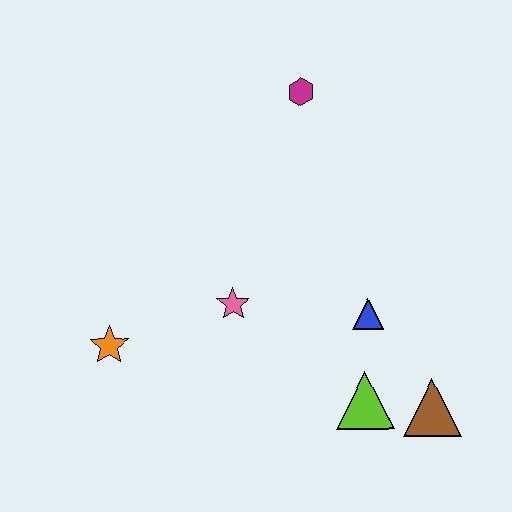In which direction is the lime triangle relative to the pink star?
The lime triangle is to the right of the pink star.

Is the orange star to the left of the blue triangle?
Yes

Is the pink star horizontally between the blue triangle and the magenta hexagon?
No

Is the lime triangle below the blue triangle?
Yes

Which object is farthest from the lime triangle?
The magenta hexagon is farthest from the lime triangle.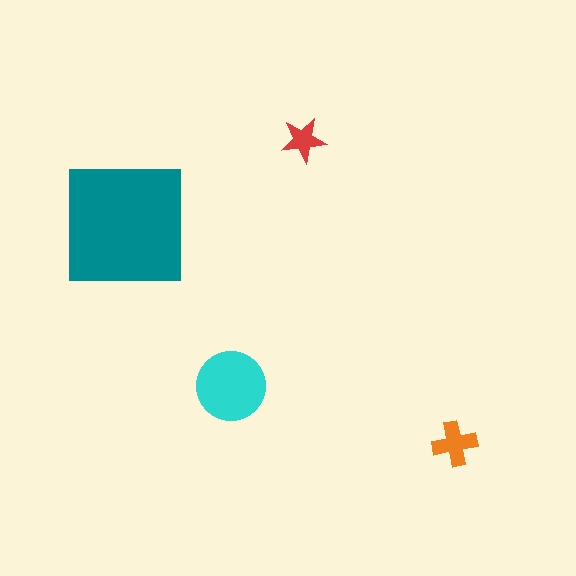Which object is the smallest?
The red star.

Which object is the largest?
The teal square.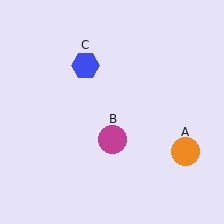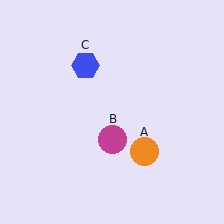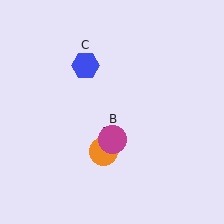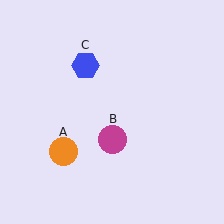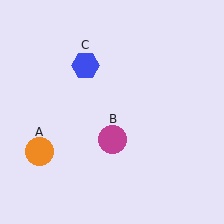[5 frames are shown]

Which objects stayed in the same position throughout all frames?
Magenta circle (object B) and blue hexagon (object C) remained stationary.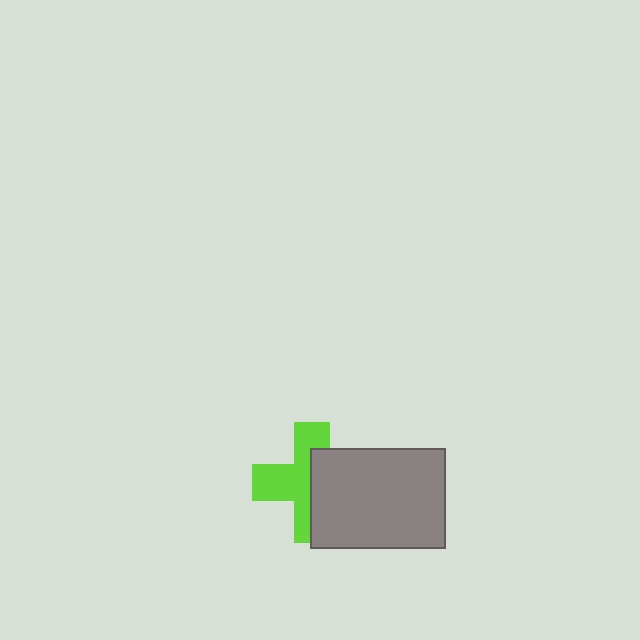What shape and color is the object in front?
The object in front is a gray rectangle.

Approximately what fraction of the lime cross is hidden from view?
Roughly 46% of the lime cross is hidden behind the gray rectangle.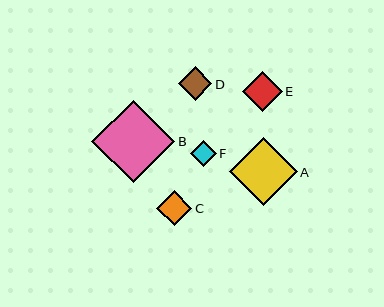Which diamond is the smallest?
Diamond F is the smallest with a size of approximately 26 pixels.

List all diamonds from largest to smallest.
From largest to smallest: B, A, E, C, D, F.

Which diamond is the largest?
Diamond B is the largest with a size of approximately 83 pixels.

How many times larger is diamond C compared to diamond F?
Diamond C is approximately 1.4 times the size of diamond F.